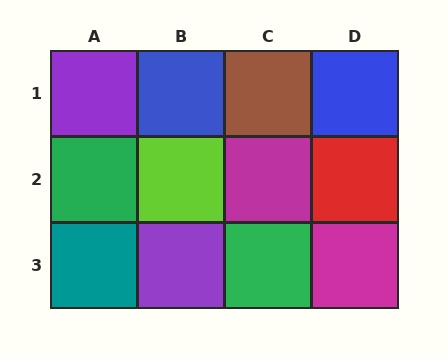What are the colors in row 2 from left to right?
Green, lime, magenta, red.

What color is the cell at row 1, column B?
Blue.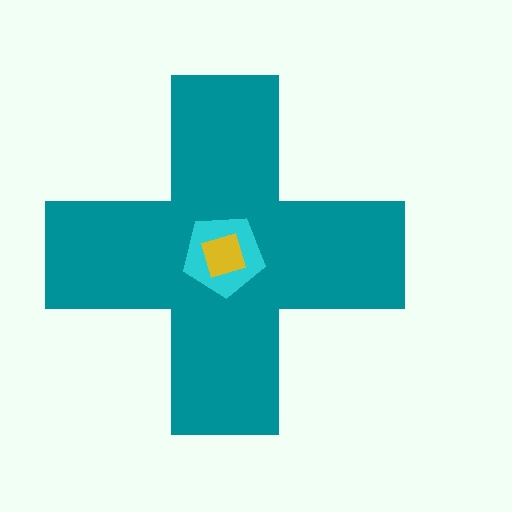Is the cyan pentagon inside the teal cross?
Yes.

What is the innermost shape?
The yellow square.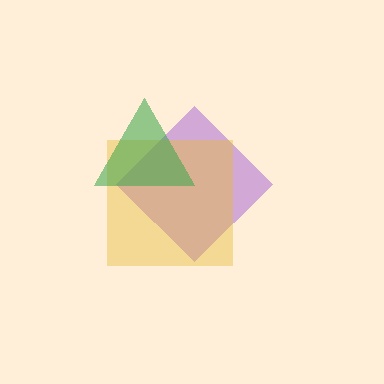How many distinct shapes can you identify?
There are 3 distinct shapes: a purple diamond, a yellow square, a green triangle.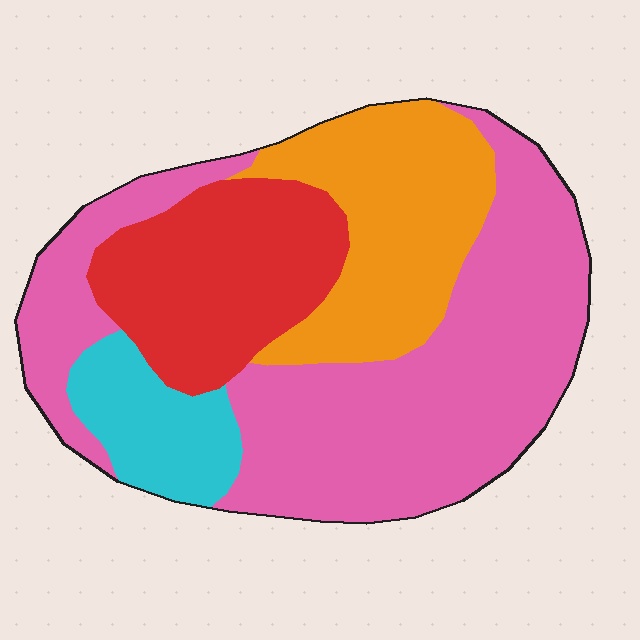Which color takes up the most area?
Pink, at roughly 50%.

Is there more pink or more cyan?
Pink.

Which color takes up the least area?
Cyan, at roughly 10%.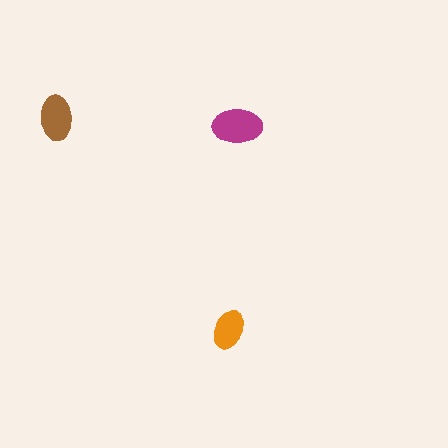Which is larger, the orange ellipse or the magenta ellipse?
The magenta one.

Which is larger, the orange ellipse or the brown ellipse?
The brown one.